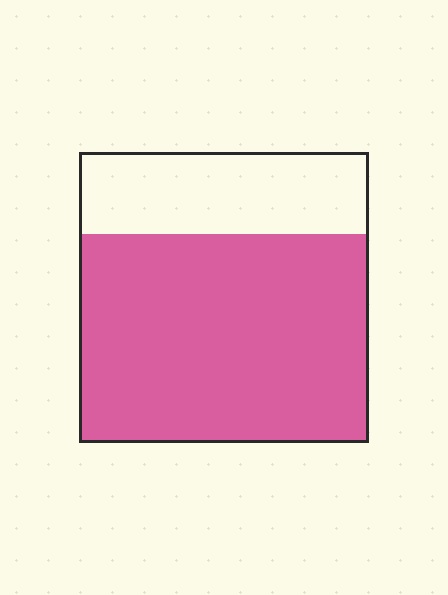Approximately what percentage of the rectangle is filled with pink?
Approximately 70%.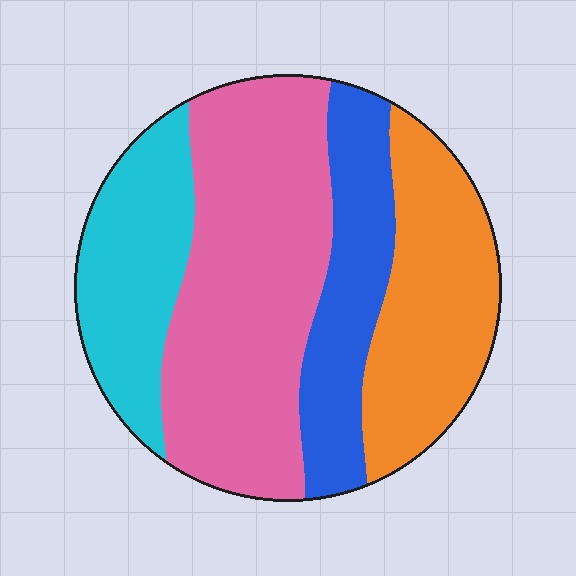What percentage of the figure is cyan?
Cyan covers roughly 20% of the figure.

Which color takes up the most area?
Pink, at roughly 40%.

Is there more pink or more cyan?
Pink.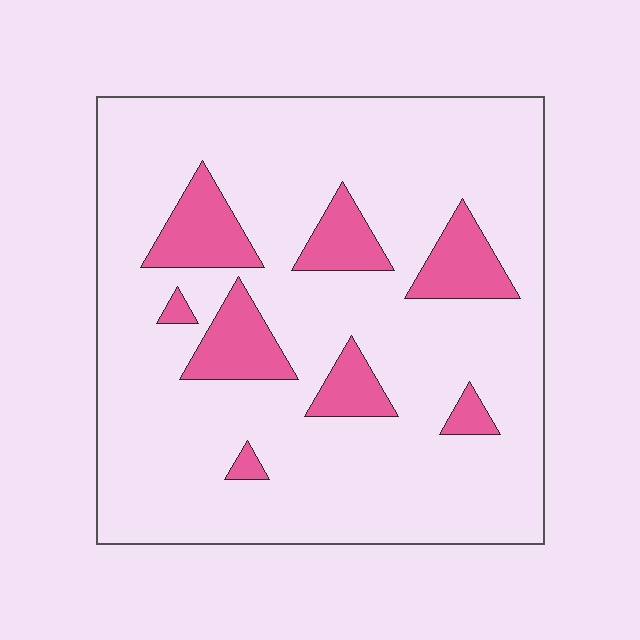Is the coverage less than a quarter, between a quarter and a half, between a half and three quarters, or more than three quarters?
Less than a quarter.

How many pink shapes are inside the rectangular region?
8.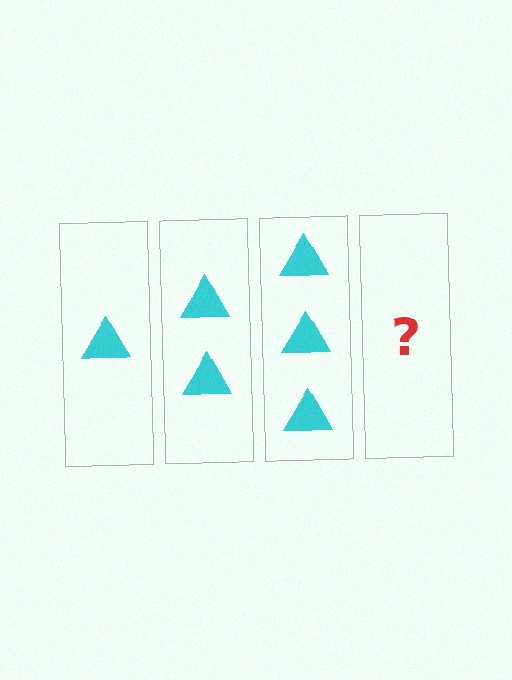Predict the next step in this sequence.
The next step is 4 triangles.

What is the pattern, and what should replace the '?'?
The pattern is that each step adds one more triangle. The '?' should be 4 triangles.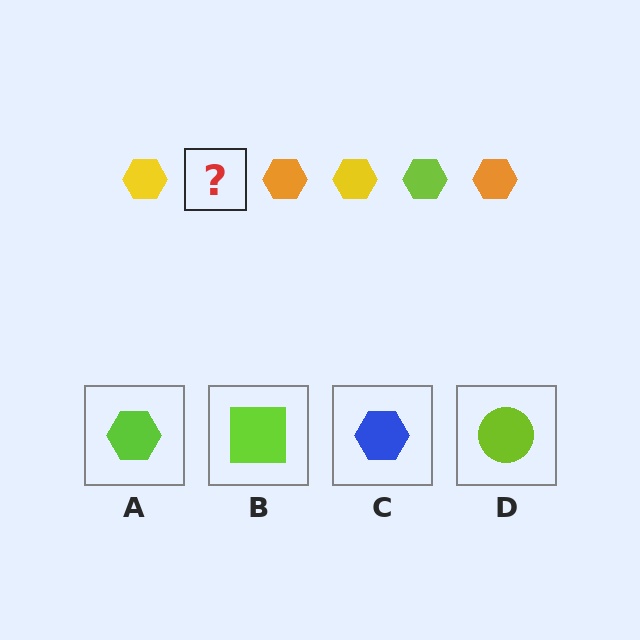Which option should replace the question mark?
Option A.